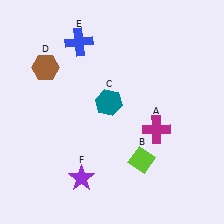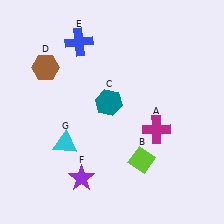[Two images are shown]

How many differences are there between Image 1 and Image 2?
There is 1 difference between the two images.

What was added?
A cyan triangle (G) was added in Image 2.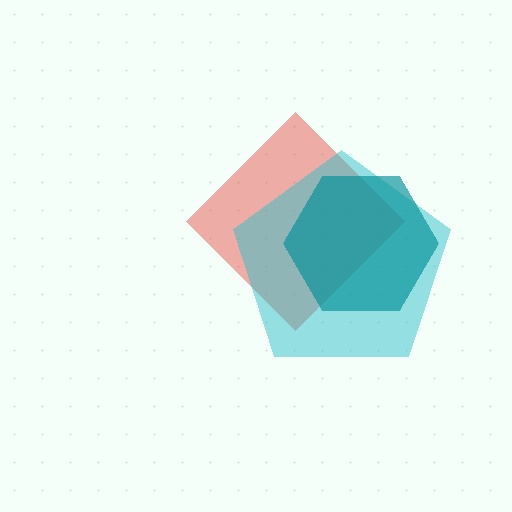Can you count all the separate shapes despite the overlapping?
Yes, there are 3 separate shapes.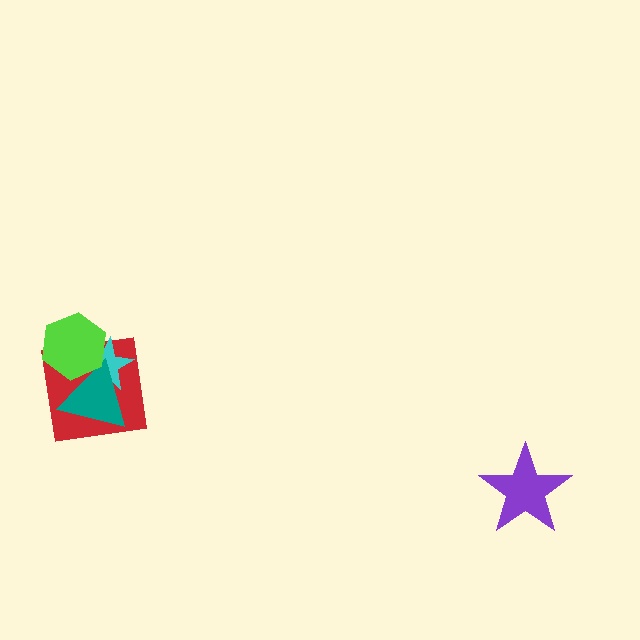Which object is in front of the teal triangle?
The lime hexagon is in front of the teal triangle.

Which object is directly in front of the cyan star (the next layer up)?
The teal triangle is directly in front of the cyan star.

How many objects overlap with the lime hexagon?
3 objects overlap with the lime hexagon.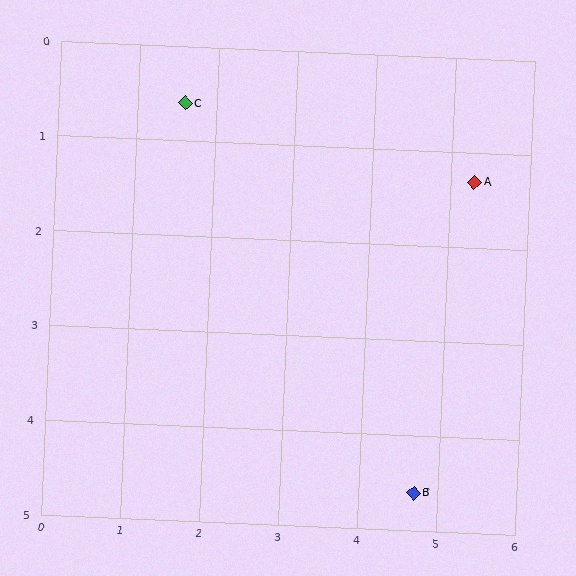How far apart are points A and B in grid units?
Points A and B are about 3.4 grid units apart.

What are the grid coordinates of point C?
Point C is at approximately (1.6, 0.6).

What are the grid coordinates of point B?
Point B is at approximately (4.7, 4.6).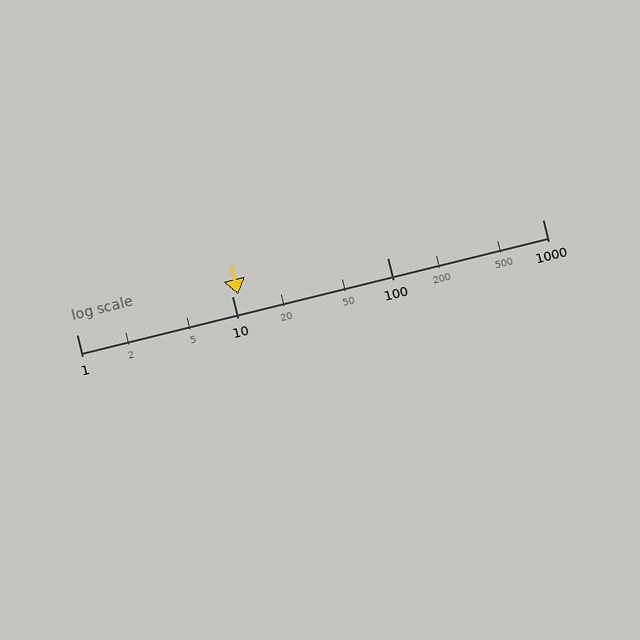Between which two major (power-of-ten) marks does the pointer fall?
The pointer is between 10 and 100.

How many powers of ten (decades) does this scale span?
The scale spans 3 decades, from 1 to 1000.